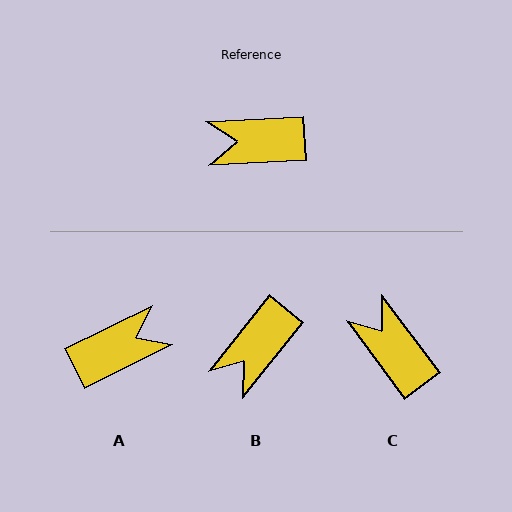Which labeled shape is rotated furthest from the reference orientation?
A, about 157 degrees away.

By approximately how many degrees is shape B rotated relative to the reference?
Approximately 48 degrees counter-clockwise.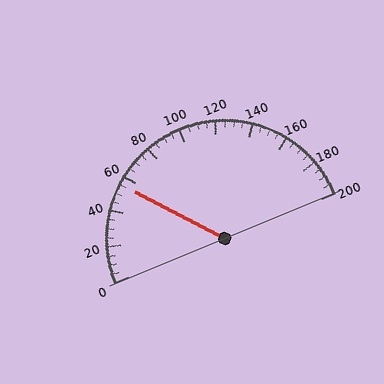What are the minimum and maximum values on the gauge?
The gauge ranges from 0 to 200.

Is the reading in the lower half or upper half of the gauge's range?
The reading is in the lower half of the range (0 to 200).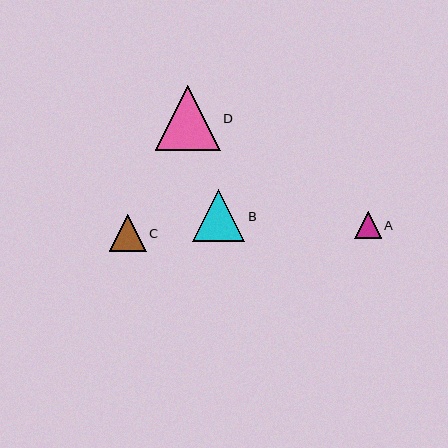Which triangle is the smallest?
Triangle A is the smallest with a size of approximately 27 pixels.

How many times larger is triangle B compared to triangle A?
Triangle B is approximately 2.0 times the size of triangle A.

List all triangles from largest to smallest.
From largest to smallest: D, B, C, A.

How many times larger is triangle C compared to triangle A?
Triangle C is approximately 1.4 times the size of triangle A.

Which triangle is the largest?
Triangle D is the largest with a size of approximately 65 pixels.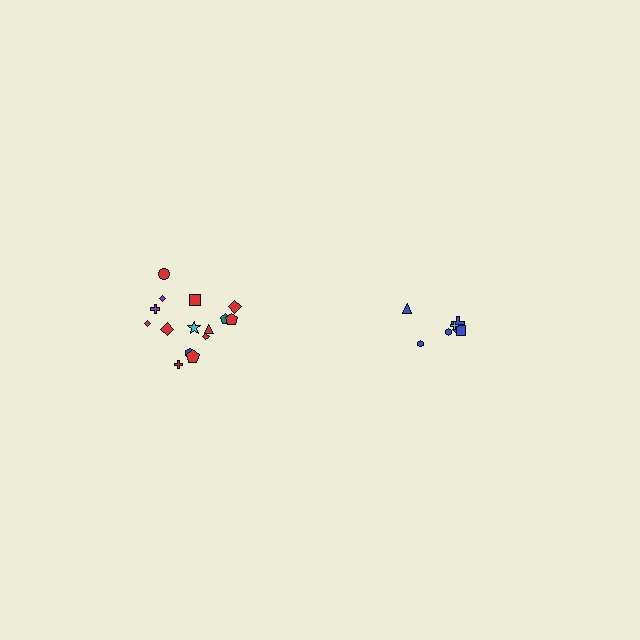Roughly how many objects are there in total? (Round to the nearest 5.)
Roughly 20 objects in total.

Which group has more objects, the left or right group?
The left group.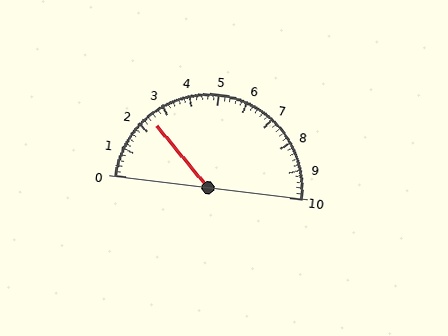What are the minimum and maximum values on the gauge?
The gauge ranges from 0 to 10.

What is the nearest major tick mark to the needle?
The nearest major tick mark is 2.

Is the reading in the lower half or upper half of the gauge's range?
The reading is in the lower half of the range (0 to 10).